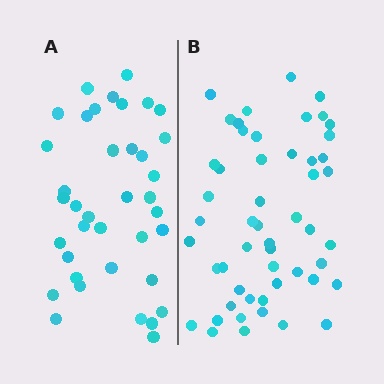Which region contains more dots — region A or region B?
Region B (the right region) has more dots.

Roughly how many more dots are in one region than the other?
Region B has approximately 15 more dots than region A.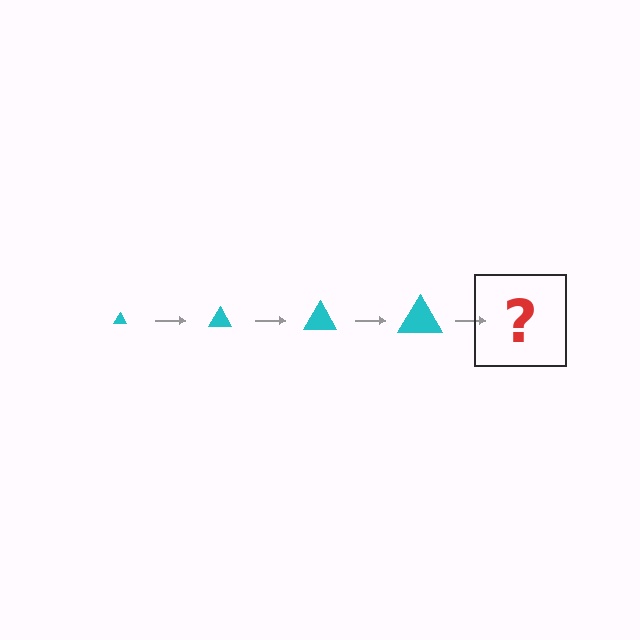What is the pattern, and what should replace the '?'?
The pattern is that the triangle gets progressively larger each step. The '?' should be a cyan triangle, larger than the previous one.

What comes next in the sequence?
The next element should be a cyan triangle, larger than the previous one.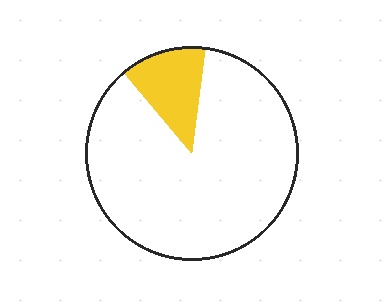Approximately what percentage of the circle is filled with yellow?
Approximately 15%.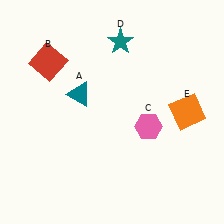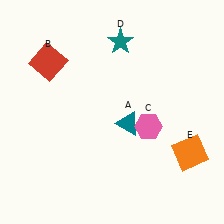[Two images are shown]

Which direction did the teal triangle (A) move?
The teal triangle (A) moved right.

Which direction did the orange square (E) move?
The orange square (E) moved down.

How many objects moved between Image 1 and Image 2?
2 objects moved between the two images.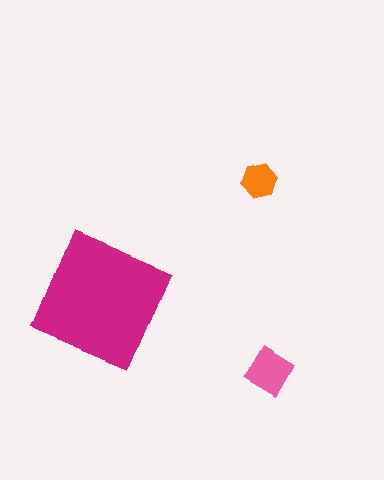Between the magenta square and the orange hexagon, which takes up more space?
The magenta square.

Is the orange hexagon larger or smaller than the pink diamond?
Smaller.